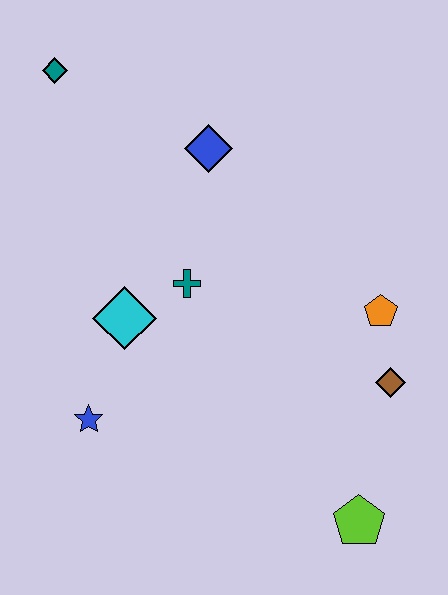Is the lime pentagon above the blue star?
No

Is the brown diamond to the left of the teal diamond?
No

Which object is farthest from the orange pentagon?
The teal diamond is farthest from the orange pentagon.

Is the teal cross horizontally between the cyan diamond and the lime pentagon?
Yes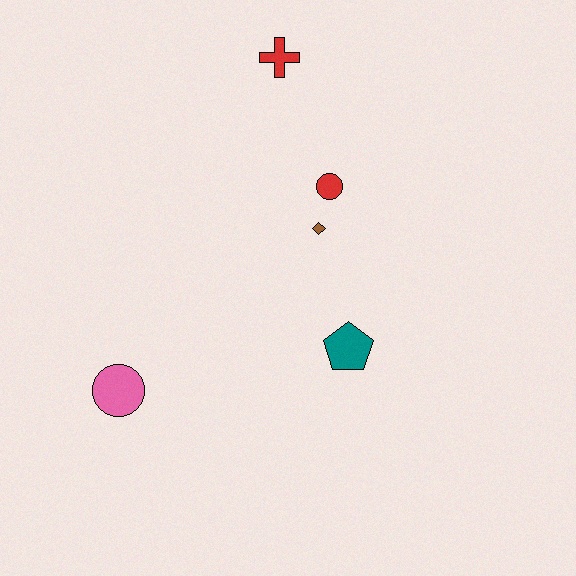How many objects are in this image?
There are 5 objects.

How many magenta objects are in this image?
There are no magenta objects.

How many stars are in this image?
There are no stars.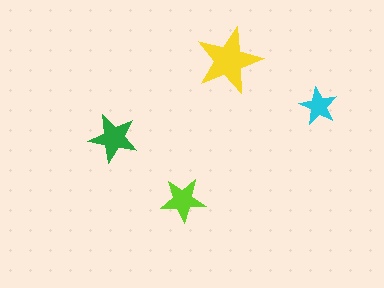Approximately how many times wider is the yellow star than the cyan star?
About 2 times wider.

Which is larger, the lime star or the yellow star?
The yellow one.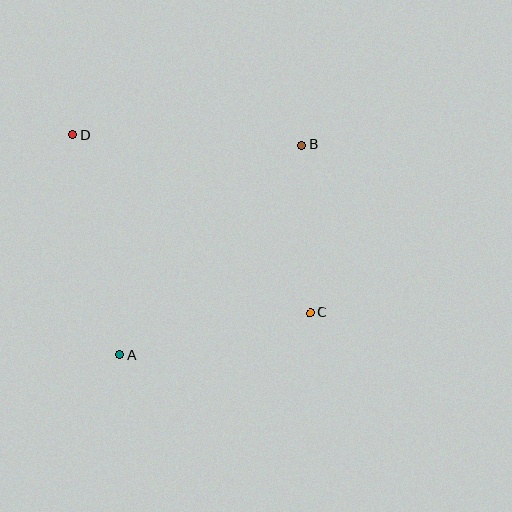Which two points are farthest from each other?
Points C and D are farthest from each other.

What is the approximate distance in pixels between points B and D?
The distance between B and D is approximately 229 pixels.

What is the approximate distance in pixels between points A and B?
The distance between A and B is approximately 278 pixels.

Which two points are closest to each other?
Points B and C are closest to each other.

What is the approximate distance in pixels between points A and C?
The distance between A and C is approximately 194 pixels.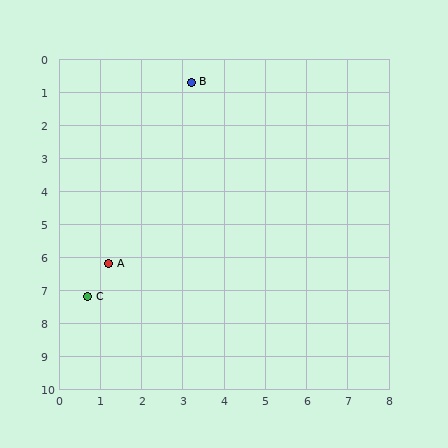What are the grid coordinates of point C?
Point C is at approximately (0.7, 7.2).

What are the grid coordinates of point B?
Point B is at approximately (3.2, 0.7).